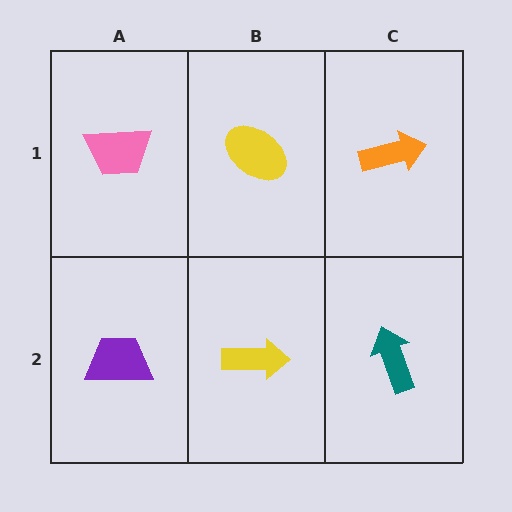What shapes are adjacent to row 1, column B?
A yellow arrow (row 2, column B), a pink trapezoid (row 1, column A), an orange arrow (row 1, column C).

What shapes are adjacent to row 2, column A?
A pink trapezoid (row 1, column A), a yellow arrow (row 2, column B).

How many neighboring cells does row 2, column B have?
3.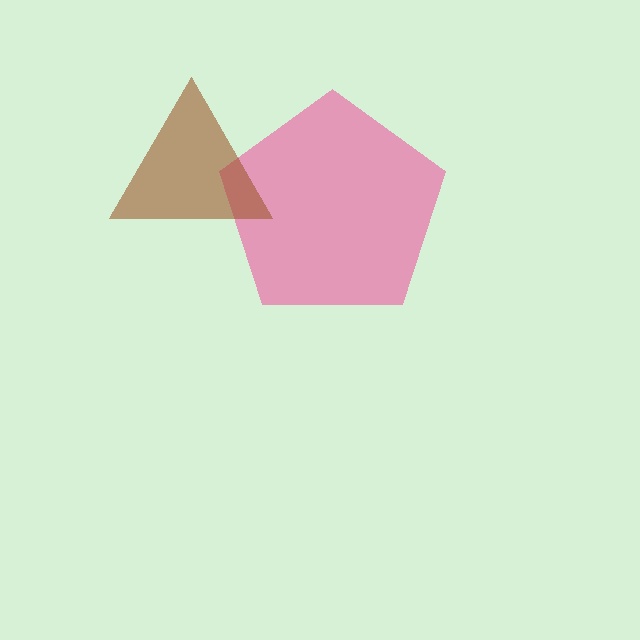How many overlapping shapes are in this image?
There are 2 overlapping shapes in the image.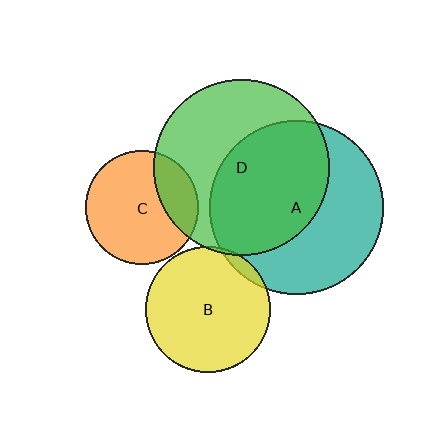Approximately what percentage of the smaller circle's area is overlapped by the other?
Approximately 5%.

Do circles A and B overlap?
Yes.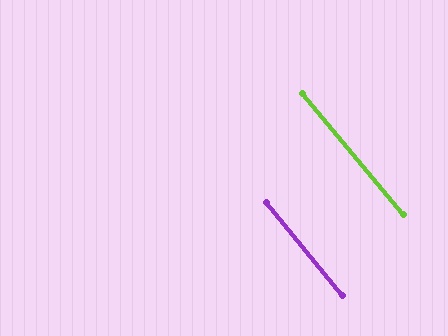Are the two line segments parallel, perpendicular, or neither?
Parallel — their directions differ by only 0.7°.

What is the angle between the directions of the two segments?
Approximately 1 degree.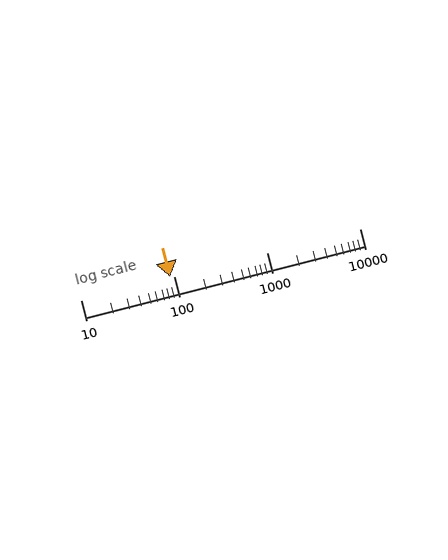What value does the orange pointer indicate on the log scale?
The pointer indicates approximately 92.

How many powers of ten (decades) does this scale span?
The scale spans 3 decades, from 10 to 10000.